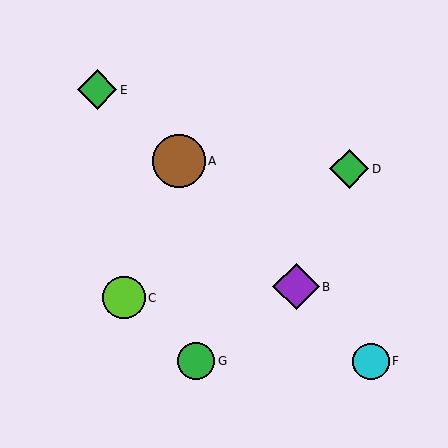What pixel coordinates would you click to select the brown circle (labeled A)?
Click at (179, 161) to select the brown circle A.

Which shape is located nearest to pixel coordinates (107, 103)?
The green diamond (labeled E) at (97, 90) is nearest to that location.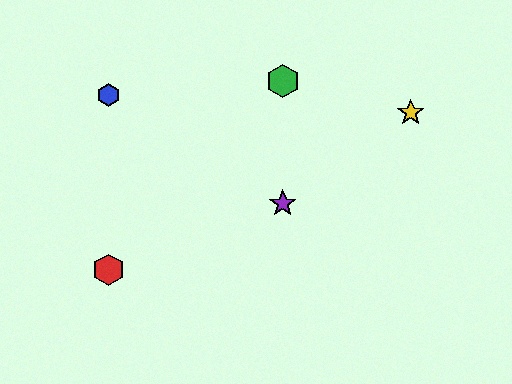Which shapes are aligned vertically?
The green hexagon, the purple star are aligned vertically.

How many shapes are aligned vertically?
2 shapes (the green hexagon, the purple star) are aligned vertically.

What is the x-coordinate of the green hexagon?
The green hexagon is at x≈283.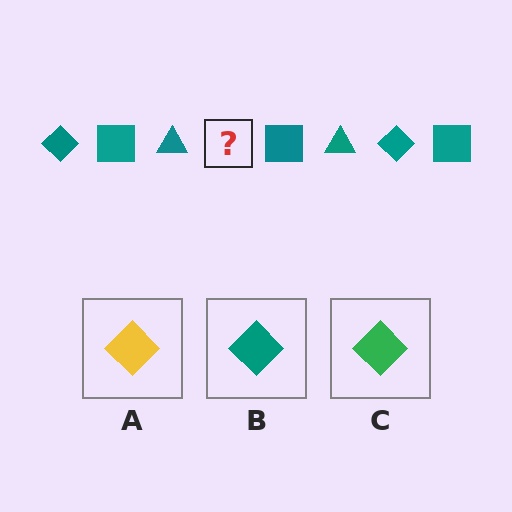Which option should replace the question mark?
Option B.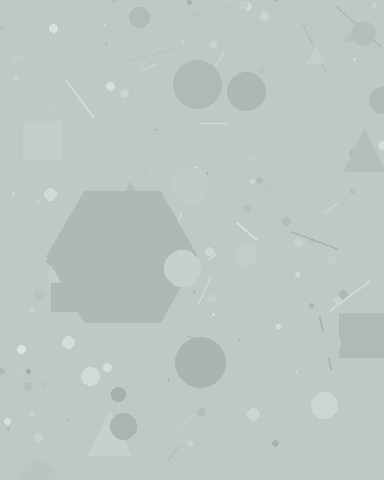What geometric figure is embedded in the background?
A hexagon is embedded in the background.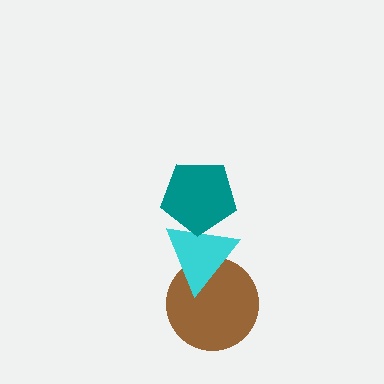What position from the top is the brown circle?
The brown circle is 3rd from the top.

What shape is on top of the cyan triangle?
The teal pentagon is on top of the cyan triangle.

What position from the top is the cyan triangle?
The cyan triangle is 2nd from the top.